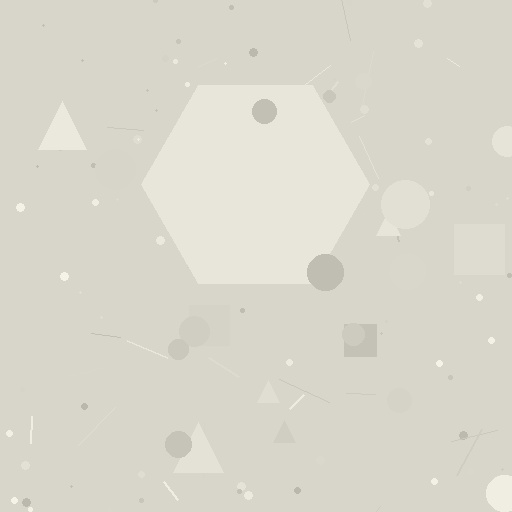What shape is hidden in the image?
A hexagon is hidden in the image.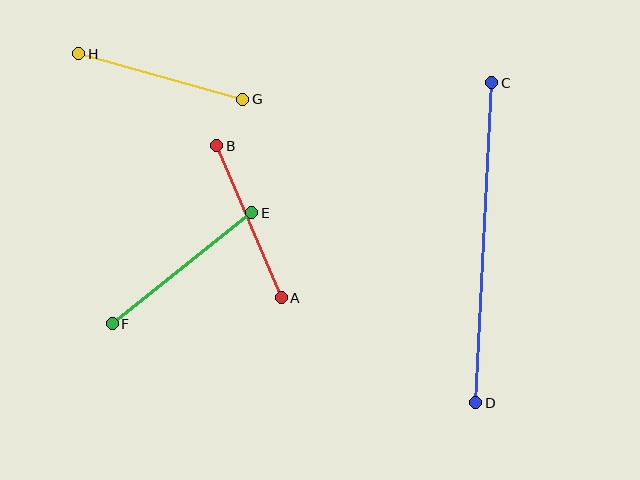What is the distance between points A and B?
The distance is approximately 165 pixels.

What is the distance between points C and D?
The distance is approximately 320 pixels.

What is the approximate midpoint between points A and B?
The midpoint is at approximately (249, 222) pixels.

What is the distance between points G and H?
The distance is approximately 170 pixels.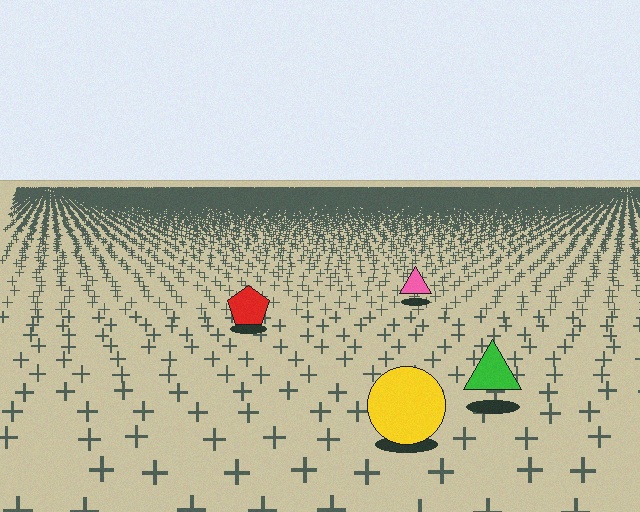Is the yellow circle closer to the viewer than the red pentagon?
Yes. The yellow circle is closer — you can tell from the texture gradient: the ground texture is coarser near it.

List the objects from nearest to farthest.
From nearest to farthest: the yellow circle, the green triangle, the red pentagon, the pink triangle.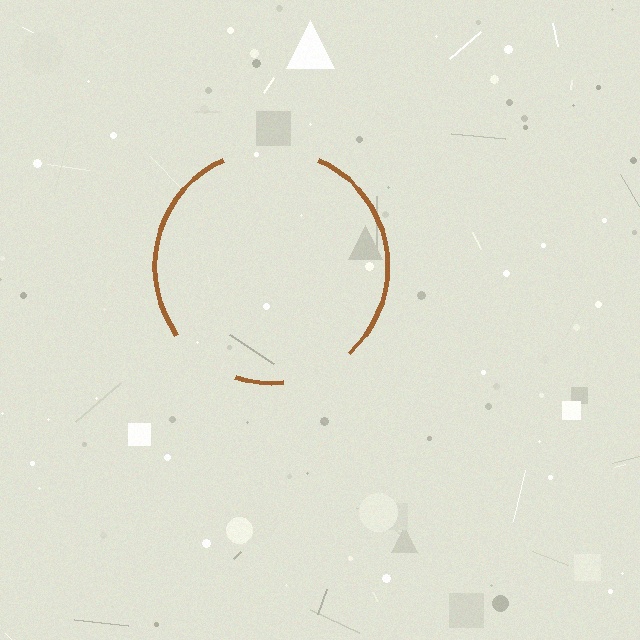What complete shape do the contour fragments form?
The contour fragments form a circle.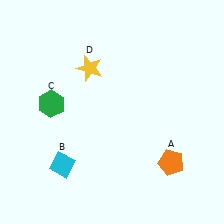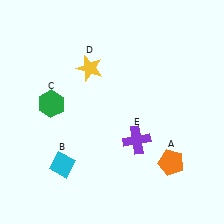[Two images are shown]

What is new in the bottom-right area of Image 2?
A purple cross (E) was added in the bottom-right area of Image 2.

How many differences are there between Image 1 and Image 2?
There is 1 difference between the two images.